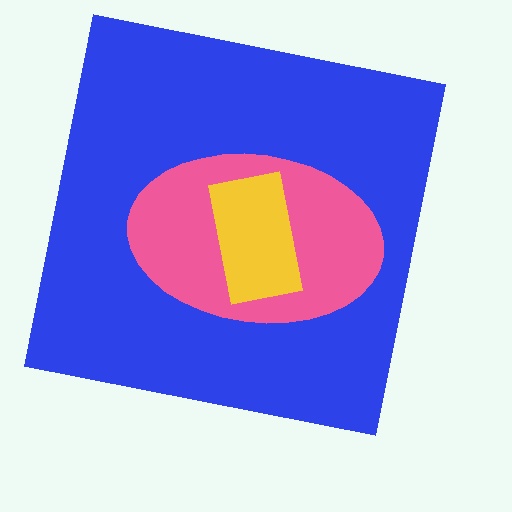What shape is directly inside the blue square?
The pink ellipse.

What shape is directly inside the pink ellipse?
The yellow rectangle.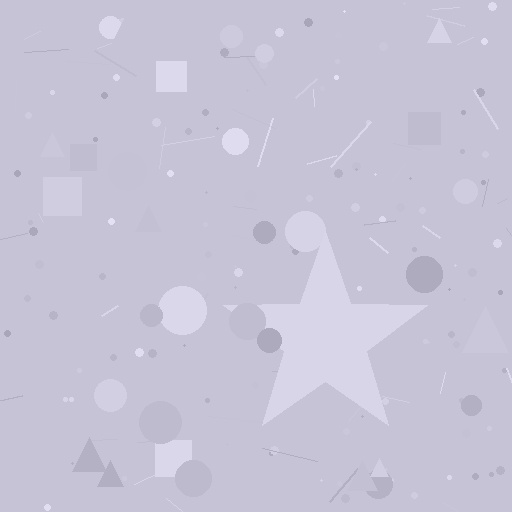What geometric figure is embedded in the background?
A star is embedded in the background.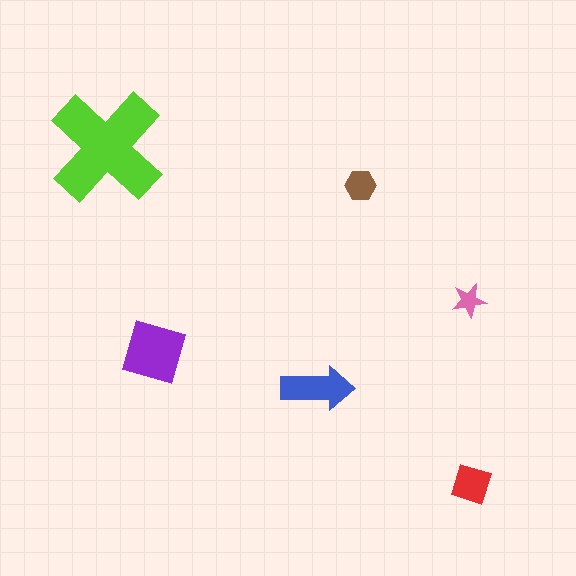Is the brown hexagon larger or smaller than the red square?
Smaller.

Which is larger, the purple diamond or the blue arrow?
The purple diamond.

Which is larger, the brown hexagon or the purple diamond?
The purple diamond.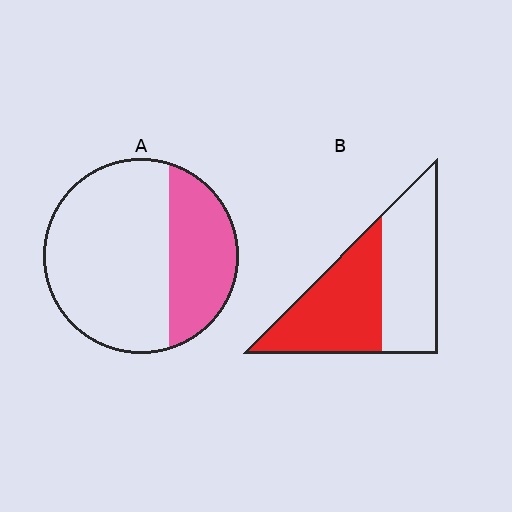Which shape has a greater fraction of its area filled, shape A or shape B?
Shape B.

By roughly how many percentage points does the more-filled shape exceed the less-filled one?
By roughly 20 percentage points (B over A).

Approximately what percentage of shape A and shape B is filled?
A is approximately 30% and B is approximately 50%.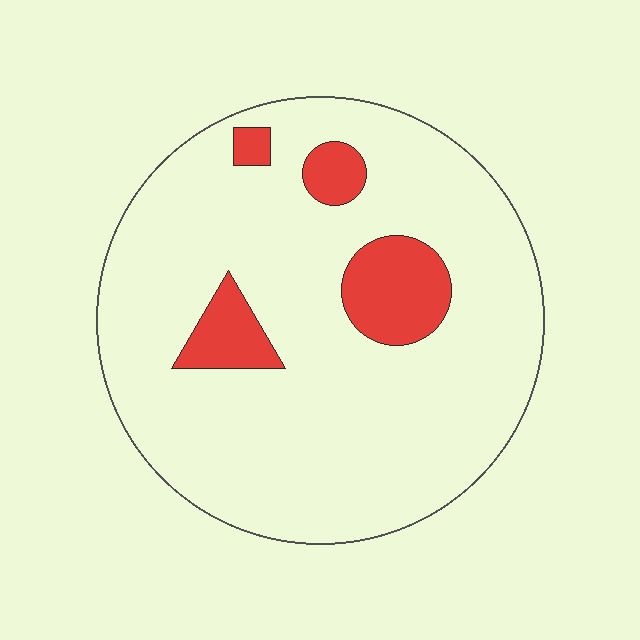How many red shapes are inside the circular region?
4.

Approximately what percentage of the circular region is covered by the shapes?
Approximately 15%.